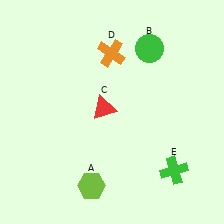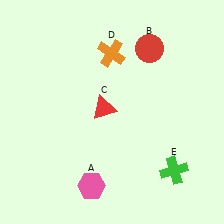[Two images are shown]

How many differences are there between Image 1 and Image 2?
There are 2 differences between the two images.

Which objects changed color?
A changed from lime to pink. B changed from green to red.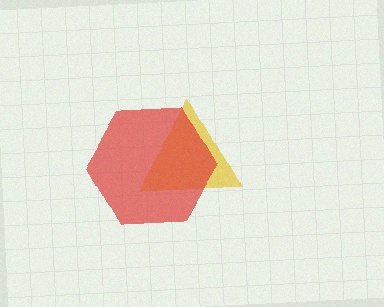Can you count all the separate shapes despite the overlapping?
Yes, there are 2 separate shapes.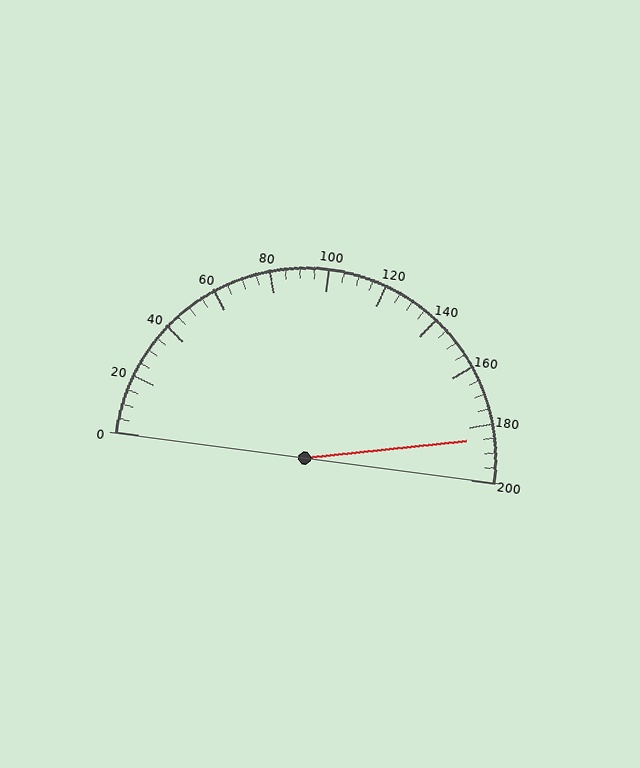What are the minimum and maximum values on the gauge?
The gauge ranges from 0 to 200.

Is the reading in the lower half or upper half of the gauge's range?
The reading is in the upper half of the range (0 to 200).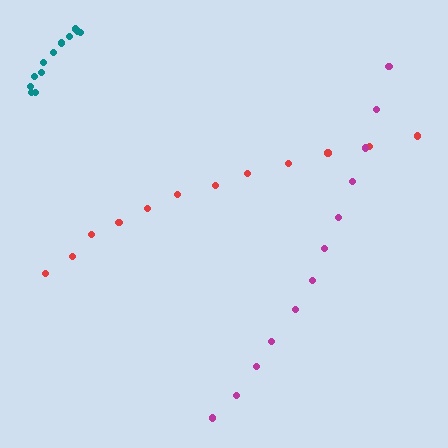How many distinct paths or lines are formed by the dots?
There are 3 distinct paths.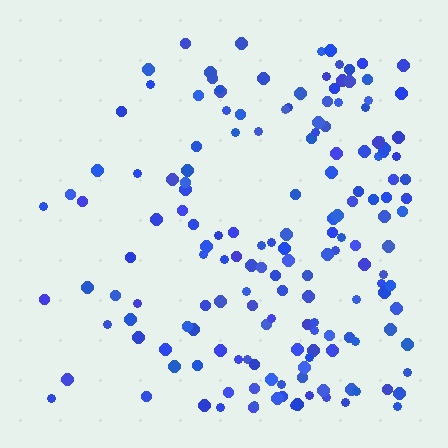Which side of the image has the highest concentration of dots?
The right.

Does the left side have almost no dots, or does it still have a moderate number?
Still a moderate number, just noticeably fewer than the right.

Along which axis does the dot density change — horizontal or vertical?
Horizontal.